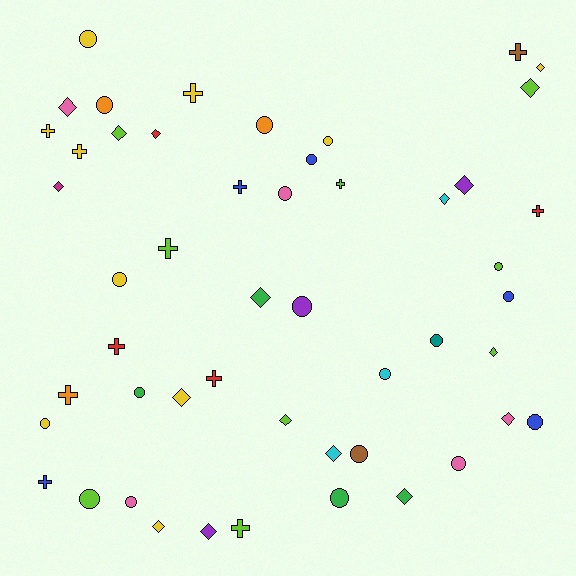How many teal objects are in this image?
There is 1 teal object.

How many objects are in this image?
There are 50 objects.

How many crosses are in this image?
There are 13 crosses.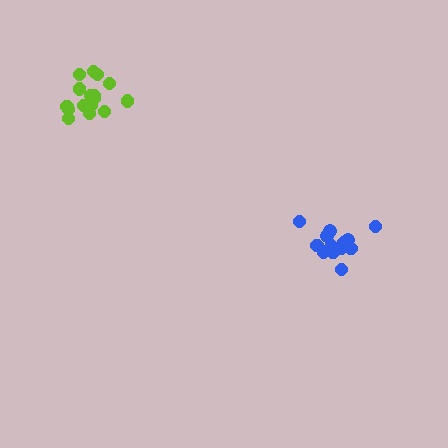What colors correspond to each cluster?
The clusters are colored: blue, lime.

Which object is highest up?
The lime cluster is topmost.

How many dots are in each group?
Group 1: 14 dots, Group 2: 16 dots (30 total).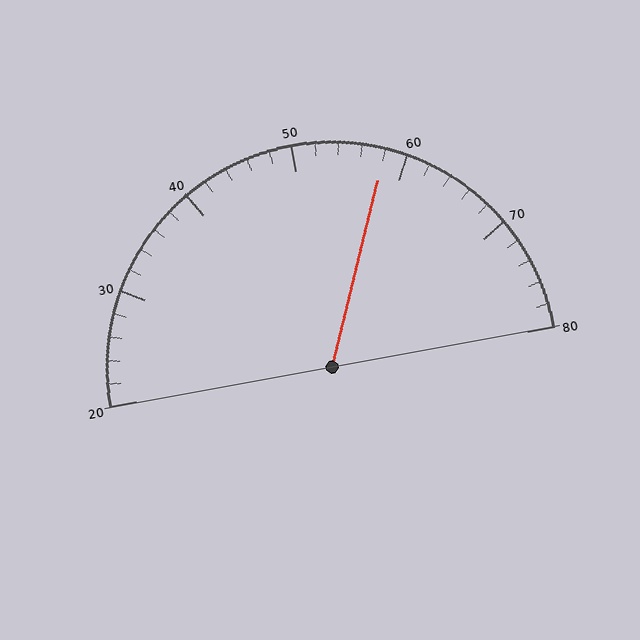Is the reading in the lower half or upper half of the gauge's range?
The reading is in the upper half of the range (20 to 80).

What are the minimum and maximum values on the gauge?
The gauge ranges from 20 to 80.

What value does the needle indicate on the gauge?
The needle indicates approximately 58.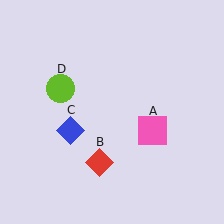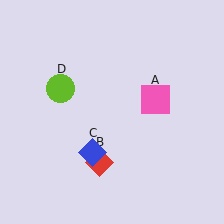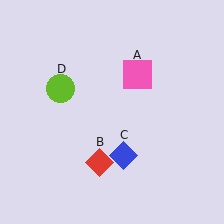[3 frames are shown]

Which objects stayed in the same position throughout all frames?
Red diamond (object B) and lime circle (object D) remained stationary.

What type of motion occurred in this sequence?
The pink square (object A), blue diamond (object C) rotated counterclockwise around the center of the scene.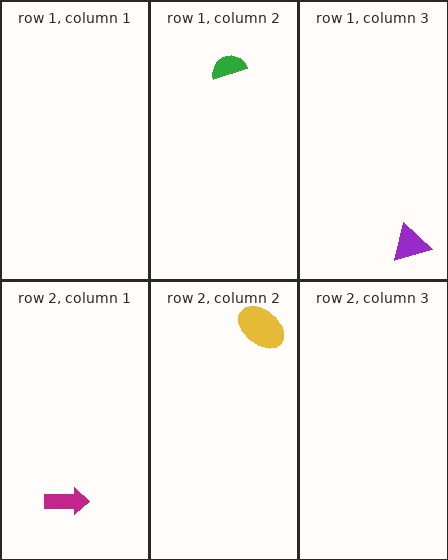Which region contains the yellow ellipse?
The row 2, column 2 region.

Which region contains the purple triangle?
The row 1, column 3 region.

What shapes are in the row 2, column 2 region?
The yellow ellipse.